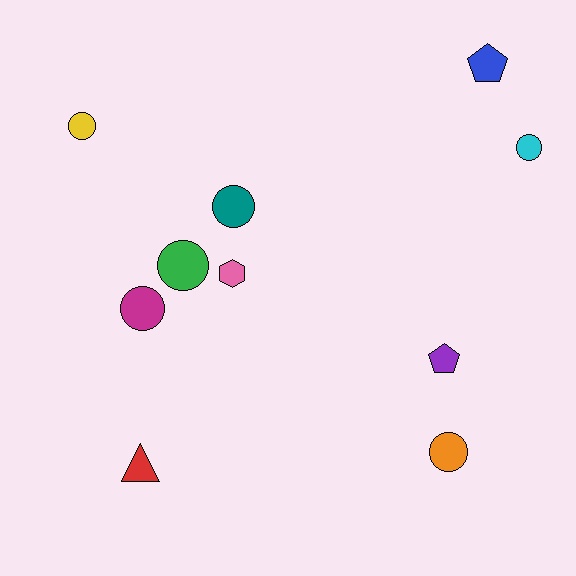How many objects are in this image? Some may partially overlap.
There are 10 objects.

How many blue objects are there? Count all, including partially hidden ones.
There is 1 blue object.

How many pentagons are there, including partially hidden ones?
There are 2 pentagons.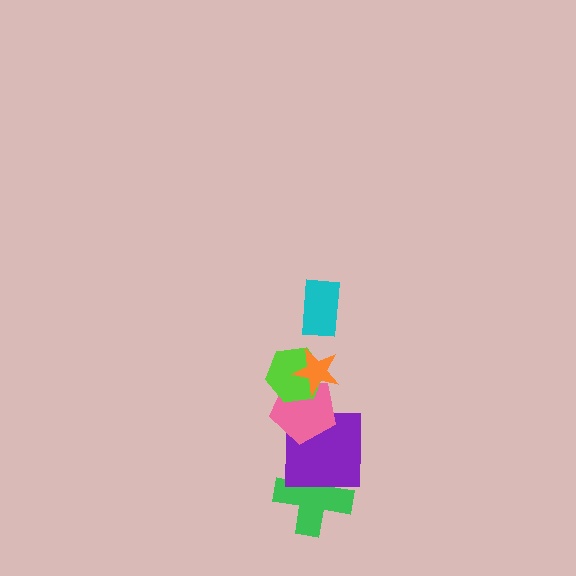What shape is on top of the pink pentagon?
The lime hexagon is on top of the pink pentagon.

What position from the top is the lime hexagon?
The lime hexagon is 3rd from the top.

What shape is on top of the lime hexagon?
The orange star is on top of the lime hexagon.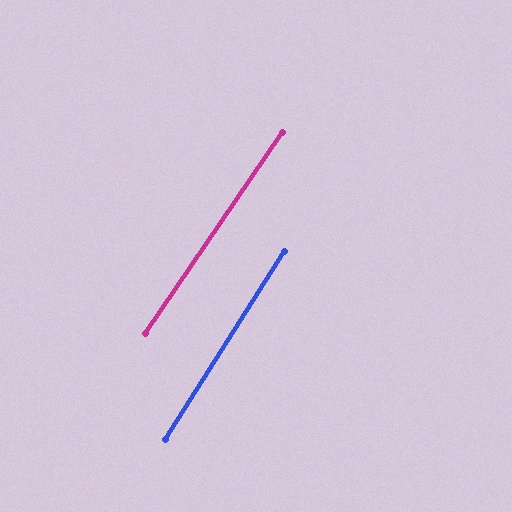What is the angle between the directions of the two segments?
Approximately 2 degrees.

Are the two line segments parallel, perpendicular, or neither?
Parallel — their directions differ by only 1.9°.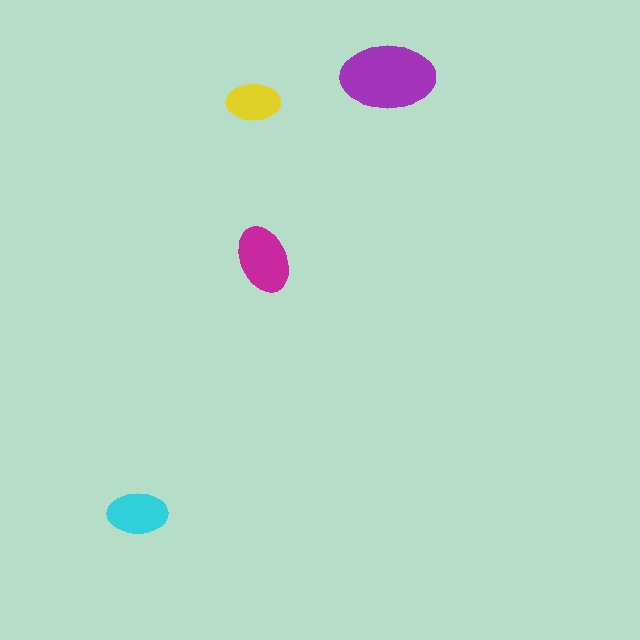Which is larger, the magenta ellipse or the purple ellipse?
The purple one.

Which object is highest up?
The purple ellipse is topmost.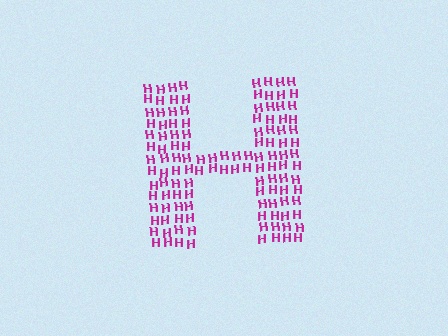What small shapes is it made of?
It is made of small letter H's.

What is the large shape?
The large shape is the letter H.